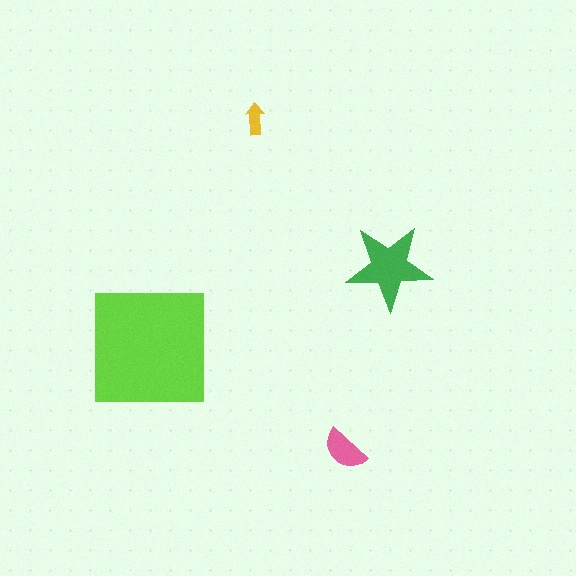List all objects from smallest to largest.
The yellow arrow, the pink semicircle, the green star, the lime square.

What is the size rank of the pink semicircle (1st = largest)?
3rd.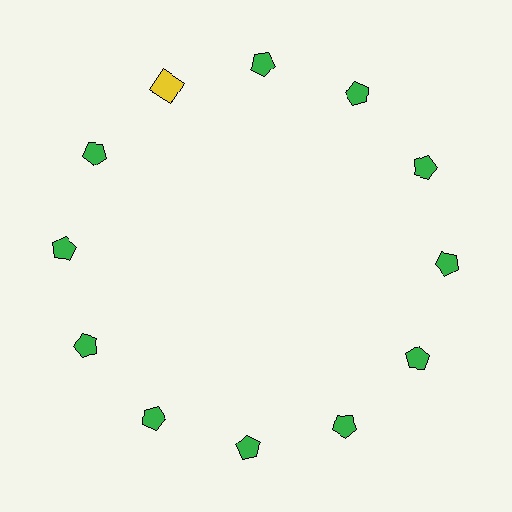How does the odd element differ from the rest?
It differs in both color (yellow instead of green) and shape (square instead of pentagon).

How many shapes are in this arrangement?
There are 12 shapes arranged in a ring pattern.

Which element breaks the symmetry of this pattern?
The yellow square at roughly the 11 o'clock position breaks the symmetry. All other shapes are green pentagons.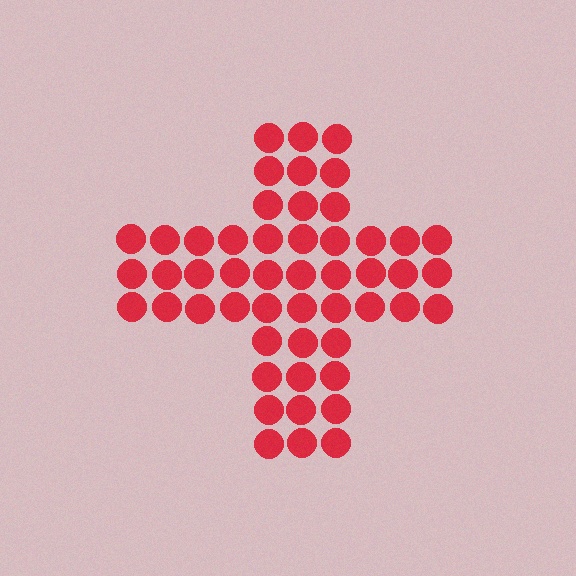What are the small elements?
The small elements are circles.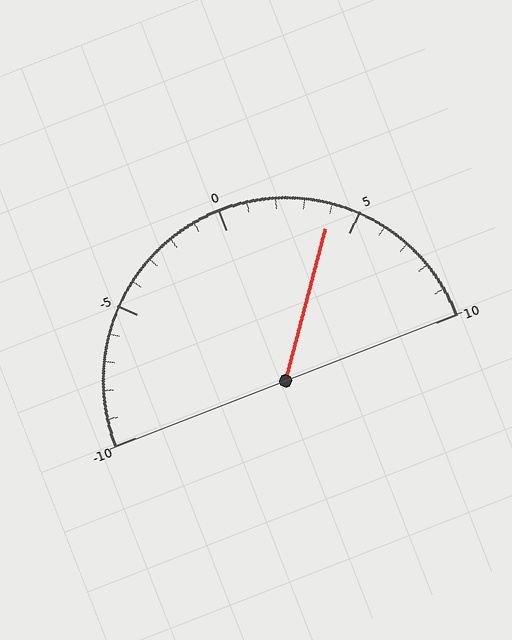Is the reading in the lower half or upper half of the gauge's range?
The reading is in the upper half of the range (-10 to 10).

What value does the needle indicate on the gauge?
The needle indicates approximately 4.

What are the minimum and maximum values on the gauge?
The gauge ranges from -10 to 10.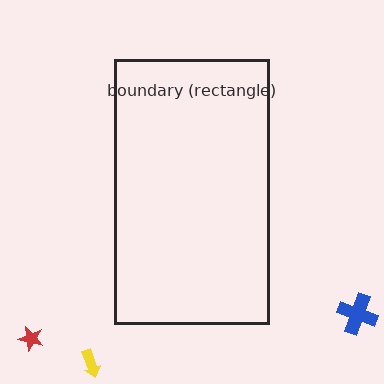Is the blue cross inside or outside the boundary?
Outside.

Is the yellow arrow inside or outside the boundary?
Outside.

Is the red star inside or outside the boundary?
Outside.